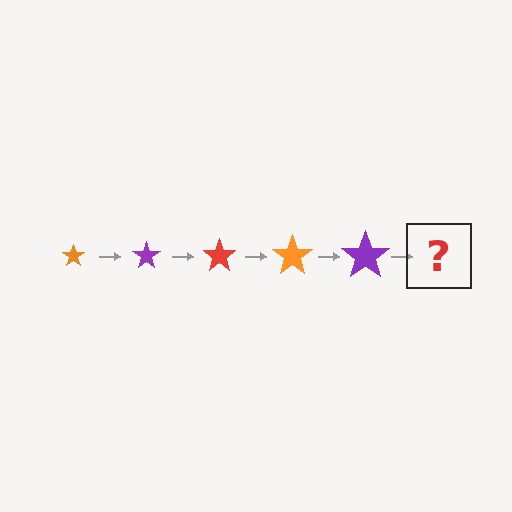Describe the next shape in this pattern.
It should be a red star, larger than the previous one.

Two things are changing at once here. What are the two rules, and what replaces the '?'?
The two rules are that the star grows larger each step and the color cycles through orange, purple, and red. The '?' should be a red star, larger than the previous one.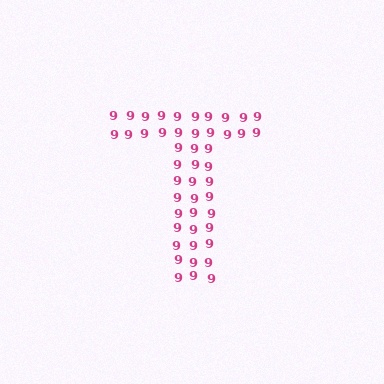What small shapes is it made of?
It is made of small digit 9's.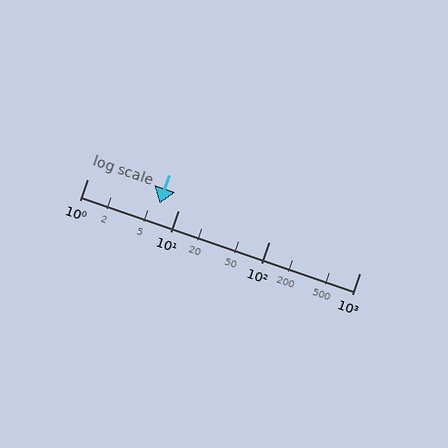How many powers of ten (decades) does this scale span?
The scale spans 3 decades, from 1 to 1000.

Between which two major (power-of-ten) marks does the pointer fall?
The pointer is between 1 and 10.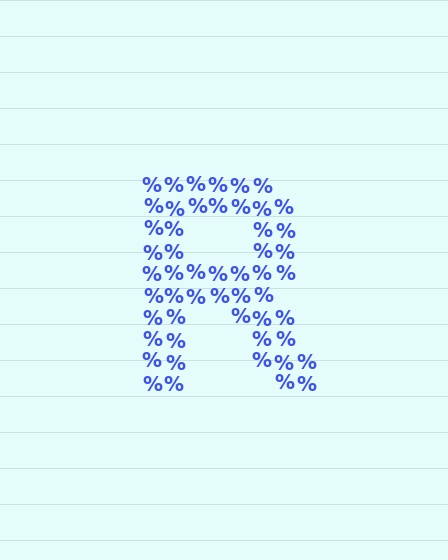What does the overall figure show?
The overall figure shows the letter R.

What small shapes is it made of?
It is made of small percent signs.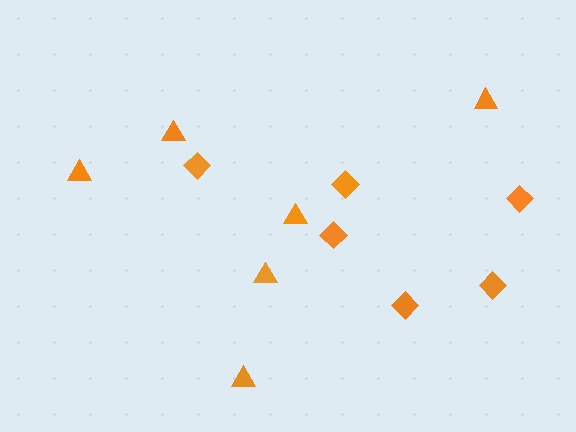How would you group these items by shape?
There are 2 groups: one group of diamonds (6) and one group of triangles (6).